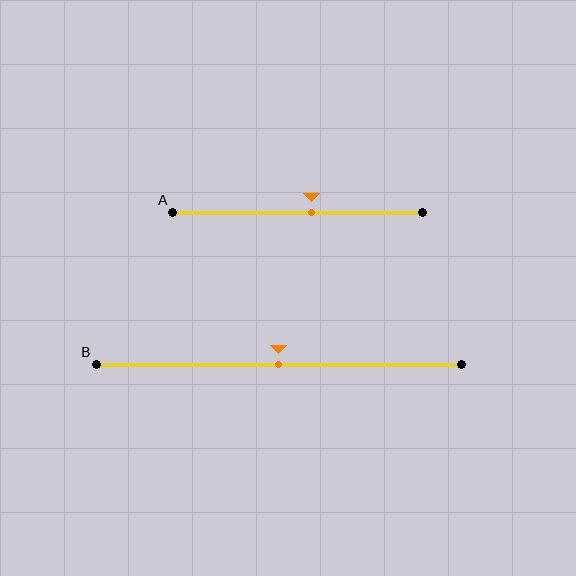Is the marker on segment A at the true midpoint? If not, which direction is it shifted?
No, the marker on segment A is shifted to the right by about 5% of the segment length.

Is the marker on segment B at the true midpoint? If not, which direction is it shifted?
Yes, the marker on segment B is at the true midpoint.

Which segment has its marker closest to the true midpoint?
Segment B has its marker closest to the true midpoint.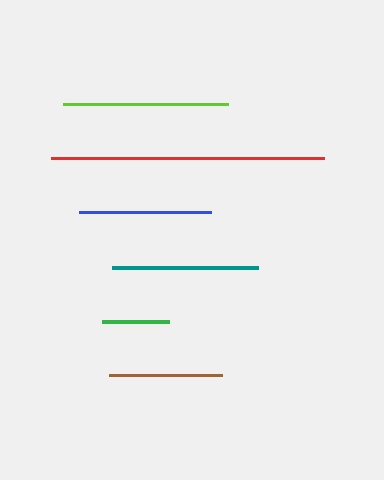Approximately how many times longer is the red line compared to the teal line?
The red line is approximately 1.9 times the length of the teal line.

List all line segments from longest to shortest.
From longest to shortest: red, lime, teal, blue, brown, green.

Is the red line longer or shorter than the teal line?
The red line is longer than the teal line.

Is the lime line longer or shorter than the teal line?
The lime line is longer than the teal line.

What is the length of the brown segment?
The brown segment is approximately 113 pixels long.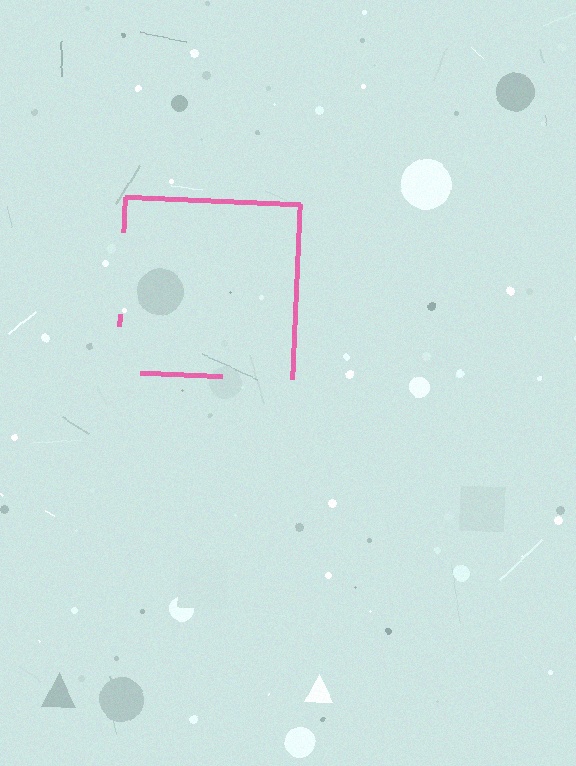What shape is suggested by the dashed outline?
The dashed outline suggests a square.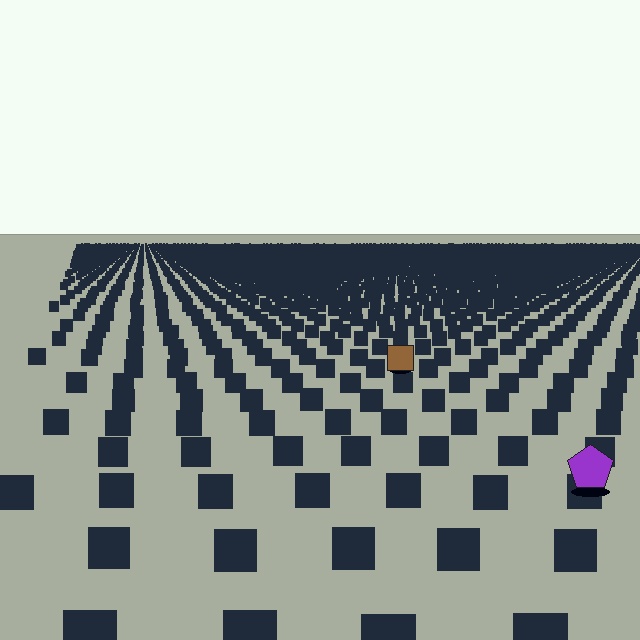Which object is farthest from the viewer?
The brown square is farthest from the viewer. It appears smaller and the ground texture around it is denser.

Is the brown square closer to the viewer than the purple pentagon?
No. The purple pentagon is closer — you can tell from the texture gradient: the ground texture is coarser near it.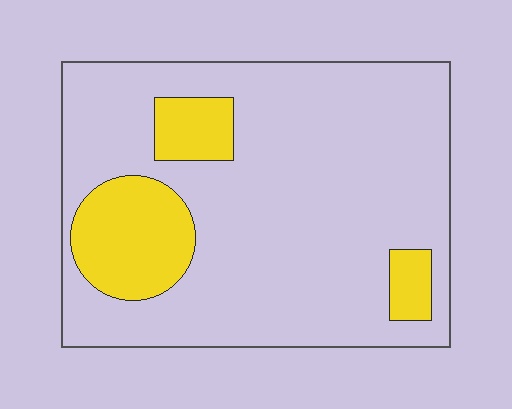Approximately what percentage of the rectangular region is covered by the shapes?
Approximately 20%.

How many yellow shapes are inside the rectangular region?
3.